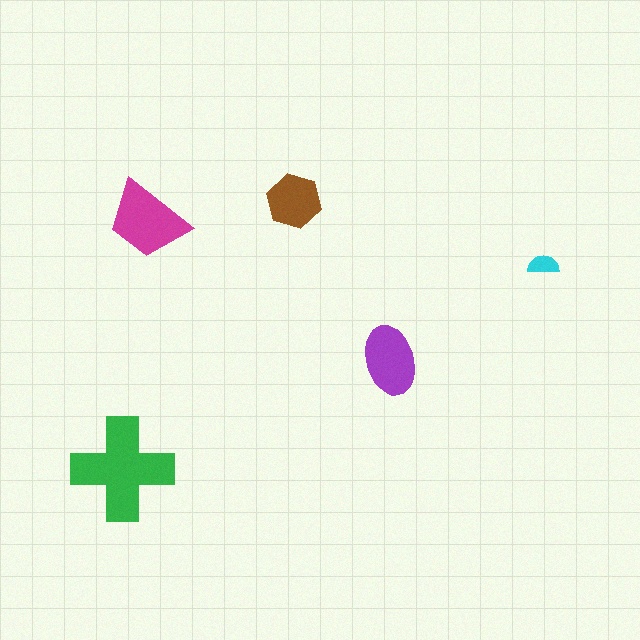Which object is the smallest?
The cyan semicircle.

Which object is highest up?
The brown hexagon is topmost.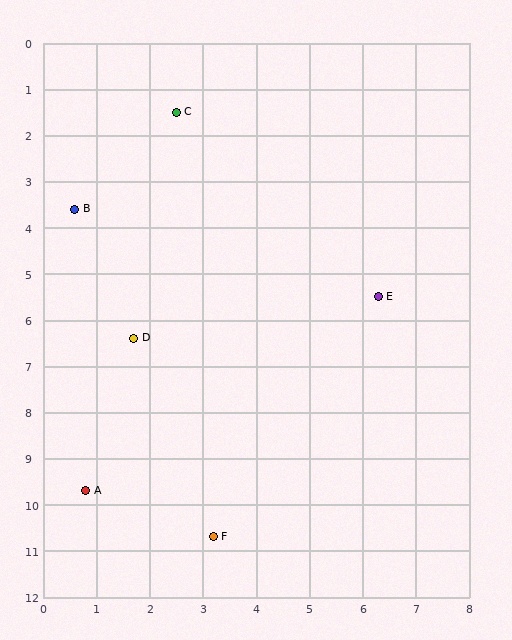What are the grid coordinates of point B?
Point B is at approximately (0.6, 3.6).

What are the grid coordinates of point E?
Point E is at approximately (6.3, 5.5).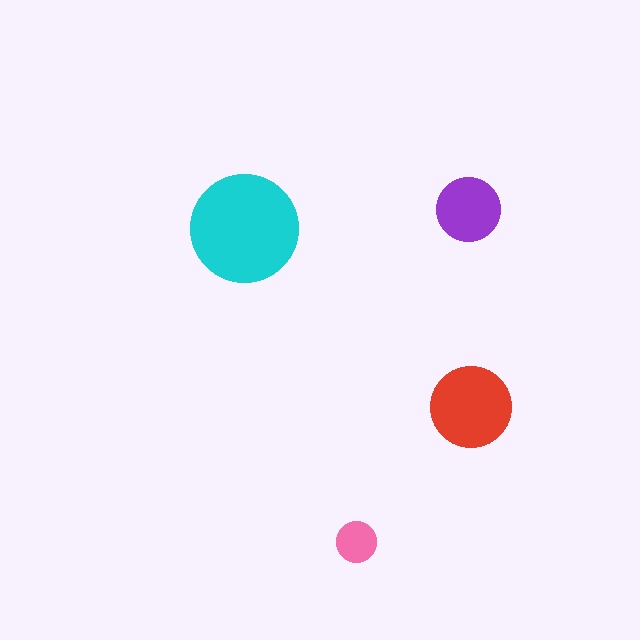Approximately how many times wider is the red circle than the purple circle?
About 1.5 times wider.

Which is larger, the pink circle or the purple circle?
The purple one.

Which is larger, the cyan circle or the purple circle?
The cyan one.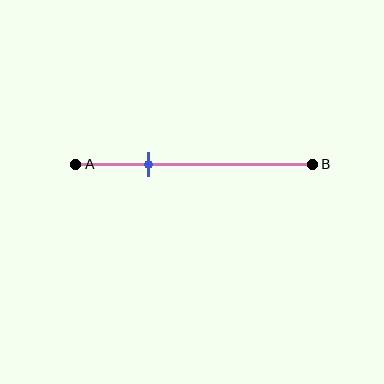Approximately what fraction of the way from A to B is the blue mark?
The blue mark is approximately 30% of the way from A to B.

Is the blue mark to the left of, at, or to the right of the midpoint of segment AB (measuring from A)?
The blue mark is to the left of the midpoint of segment AB.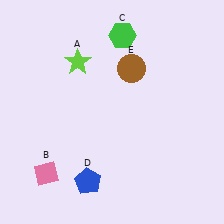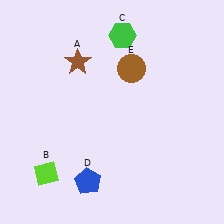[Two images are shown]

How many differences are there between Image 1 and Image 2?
There are 2 differences between the two images.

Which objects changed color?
A changed from lime to brown. B changed from pink to lime.